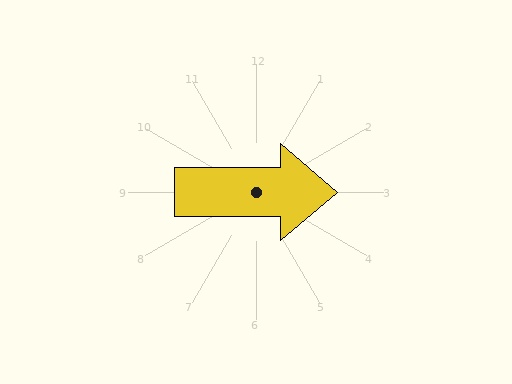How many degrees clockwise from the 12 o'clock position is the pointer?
Approximately 90 degrees.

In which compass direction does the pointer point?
East.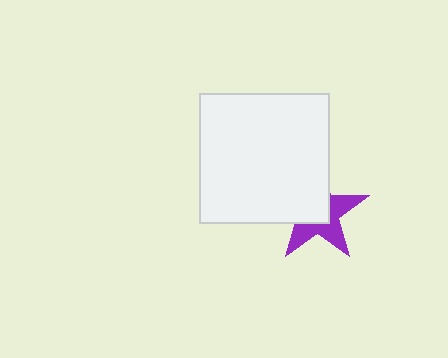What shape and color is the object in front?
The object in front is a white square.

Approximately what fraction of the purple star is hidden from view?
Roughly 51% of the purple star is hidden behind the white square.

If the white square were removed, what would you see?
You would see the complete purple star.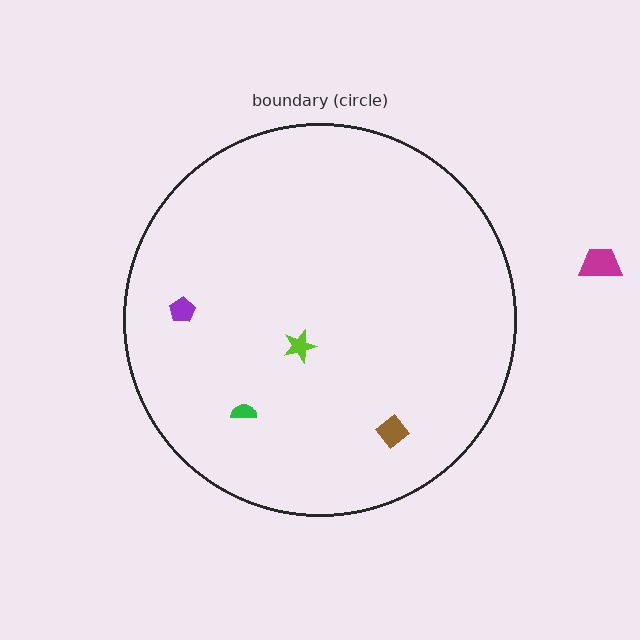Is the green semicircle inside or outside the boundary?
Inside.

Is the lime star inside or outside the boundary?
Inside.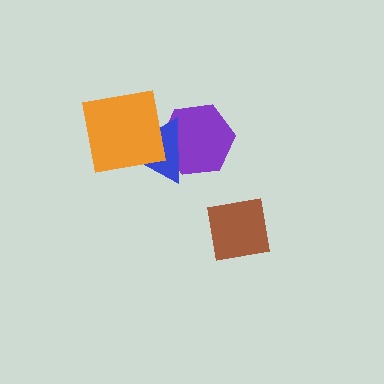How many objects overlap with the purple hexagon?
1 object overlaps with the purple hexagon.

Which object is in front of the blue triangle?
The orange square is in front of the blue triangle.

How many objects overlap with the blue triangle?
2 objects overlap with the blue triangle.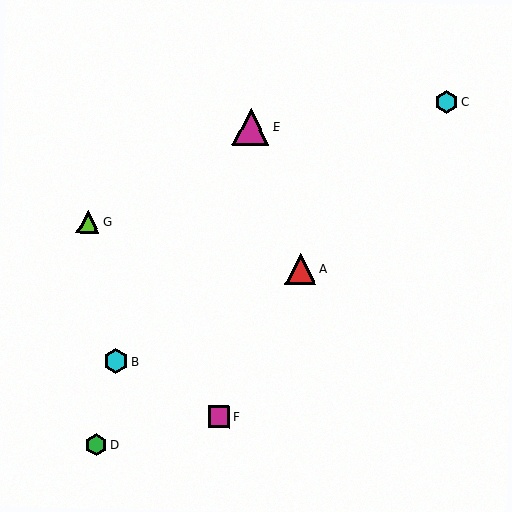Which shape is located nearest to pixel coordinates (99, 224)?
The lime triangle (labeled G) at (88, 222) is nearest to that location.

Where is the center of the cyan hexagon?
The center of the cyan hexagon is at (116, 361).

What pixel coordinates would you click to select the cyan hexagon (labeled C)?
Click at (446, 102) to select the cyan hexagon C.